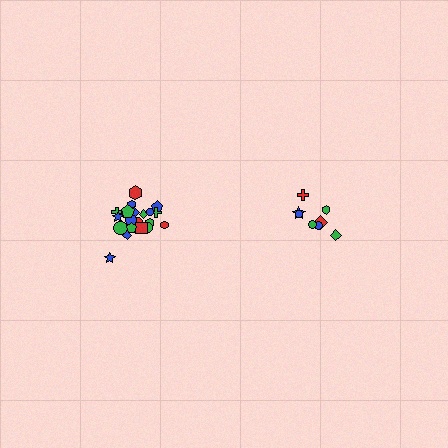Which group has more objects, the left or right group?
The left group.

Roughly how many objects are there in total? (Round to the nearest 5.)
Roughly 30 objects in total.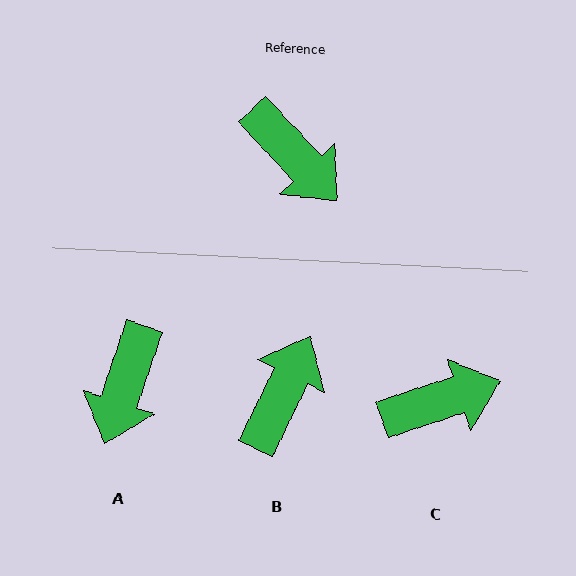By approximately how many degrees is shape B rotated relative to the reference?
Approximately 111 degrees counter-clockwise.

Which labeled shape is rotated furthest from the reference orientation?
B, about 111 degrees away.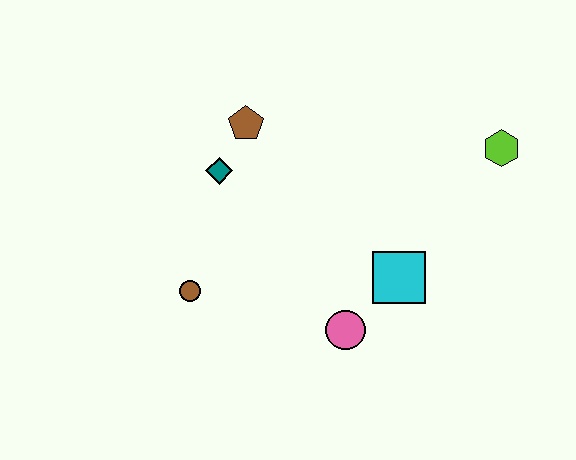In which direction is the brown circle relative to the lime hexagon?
The brown circle is to the left of the lime hexagon.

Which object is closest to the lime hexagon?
The cyan square is closest to the lime hexagon.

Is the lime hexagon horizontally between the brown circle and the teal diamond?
No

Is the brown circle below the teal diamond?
Yes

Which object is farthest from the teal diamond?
The lime hexagon is farthest from the teal diamond.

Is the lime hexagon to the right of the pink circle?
Yes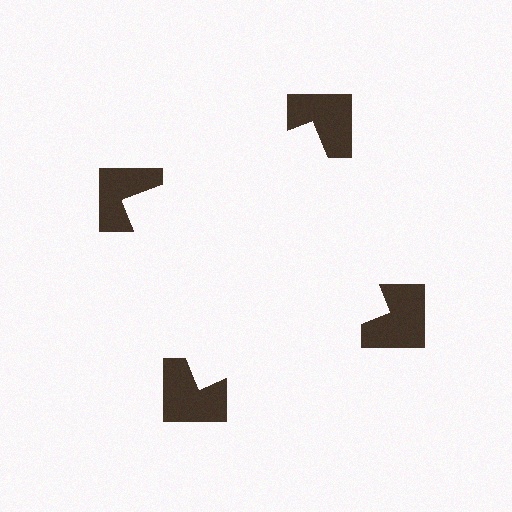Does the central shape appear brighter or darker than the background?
It typically appears slightly brighter than the background, even though no actual brightness change is drawn.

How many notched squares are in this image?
There are 4 — one at each vertex of the illusory square.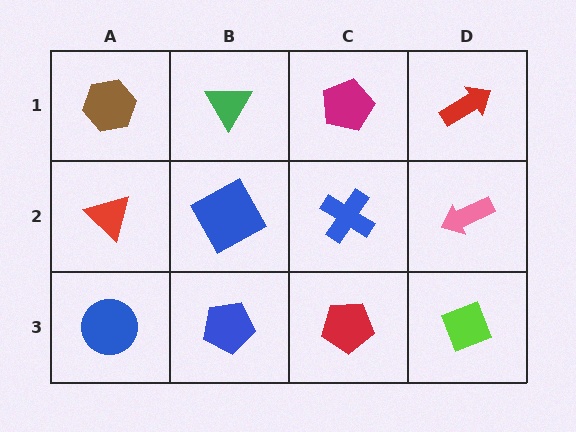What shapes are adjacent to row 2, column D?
A red arrow (row 1, column D), a lime diamond (row 3, column D), a blue cross (row 2, column C).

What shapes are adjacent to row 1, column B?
A blue square (row 2, column B), a brown hexagon (row 1, column A), a magenta pentagon (row 1, column C).